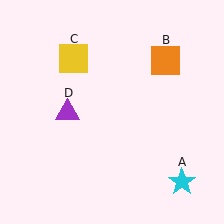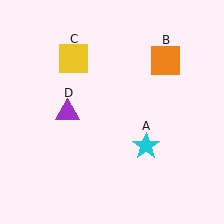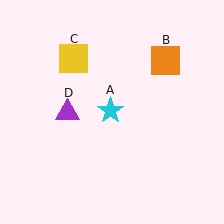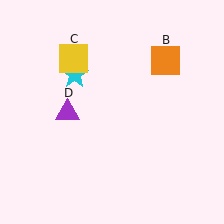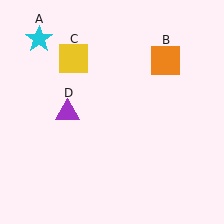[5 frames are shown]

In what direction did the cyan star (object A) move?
The cyan star (object A) moved up and to the left.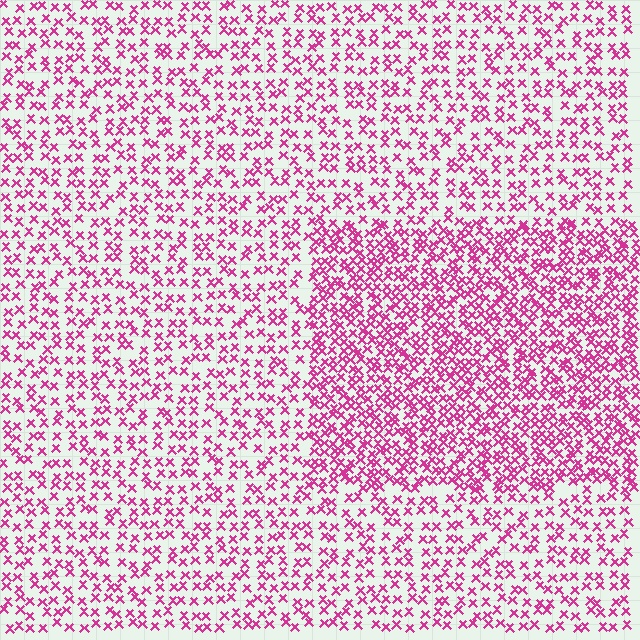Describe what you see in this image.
The image contains small magenta elements arranged at two different densities. A rectangle-shaped region is visible where the elements are more densely packed than the surrounding area.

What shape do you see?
I see a rectangle.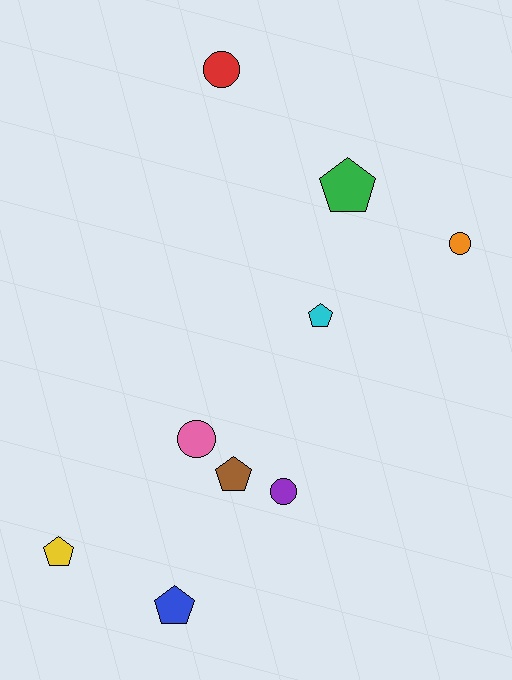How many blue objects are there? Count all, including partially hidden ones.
There is 1 blue object.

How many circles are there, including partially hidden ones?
There are 4 circles.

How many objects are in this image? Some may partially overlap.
There are 9 objects.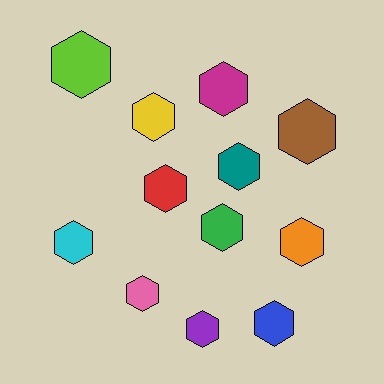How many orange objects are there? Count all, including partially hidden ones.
There is 1 orange object.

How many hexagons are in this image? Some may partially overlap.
There are 12 hexagons.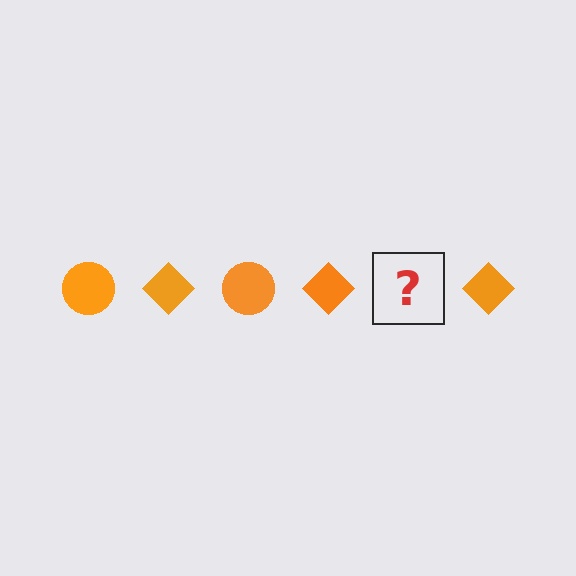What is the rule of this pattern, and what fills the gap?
The rule is that the pattern cycles through circle, diamond shapes in orange. The gap should be filled with an orange circle.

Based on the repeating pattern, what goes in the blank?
The blank should be an orange circle.